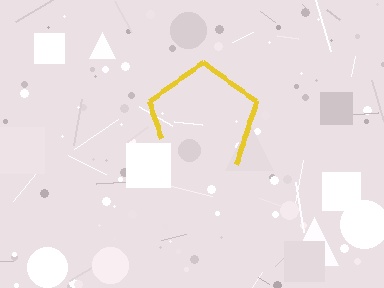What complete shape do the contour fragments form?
The contour fragments form a pentagon.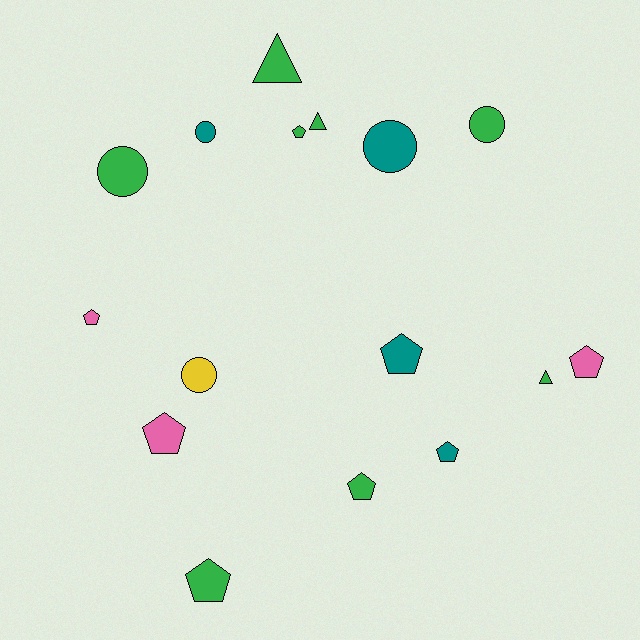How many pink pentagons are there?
There are 3 pink pentagons.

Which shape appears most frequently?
Pentagon, with 8 objects.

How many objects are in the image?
There are 16 objects.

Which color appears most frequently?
Green, with 8 objects.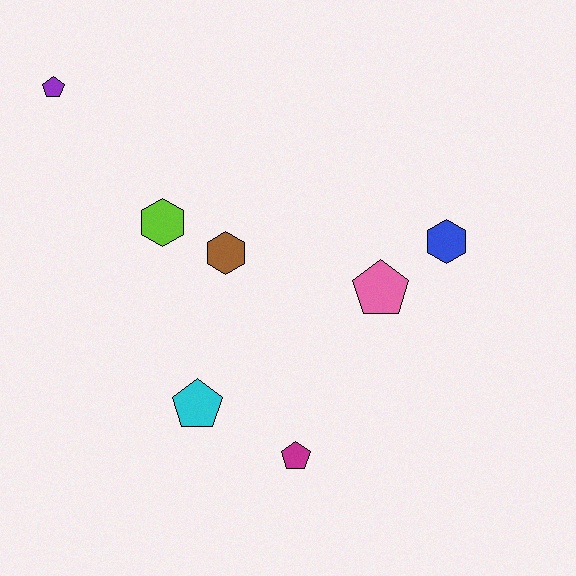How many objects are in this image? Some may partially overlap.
There are 7 objects.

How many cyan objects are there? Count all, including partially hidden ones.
There is 1 cyan object.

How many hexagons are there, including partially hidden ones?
There are 3 hexagons.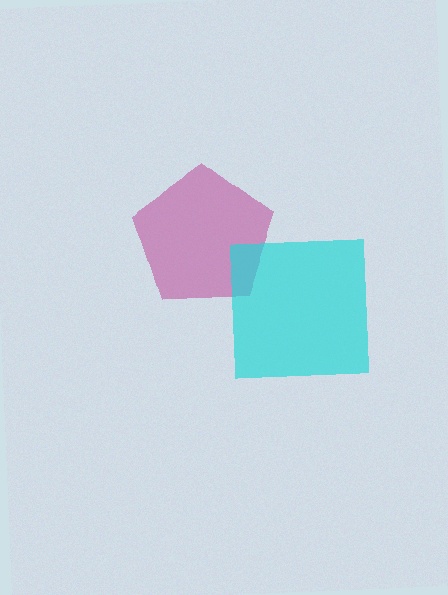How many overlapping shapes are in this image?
There are 2 overlapping shapes in the image.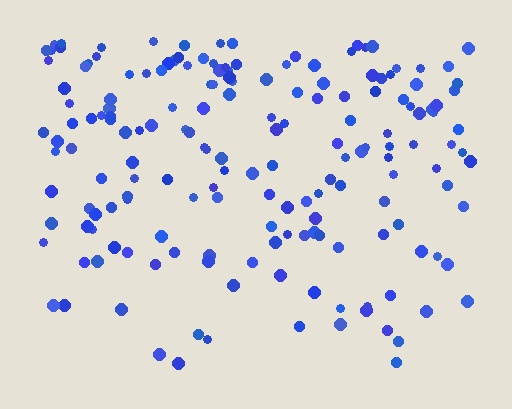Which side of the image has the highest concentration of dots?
The top.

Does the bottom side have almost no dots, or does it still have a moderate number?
Still a moderate number, just noticeably fewer than the top.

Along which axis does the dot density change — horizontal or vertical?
Vertical.